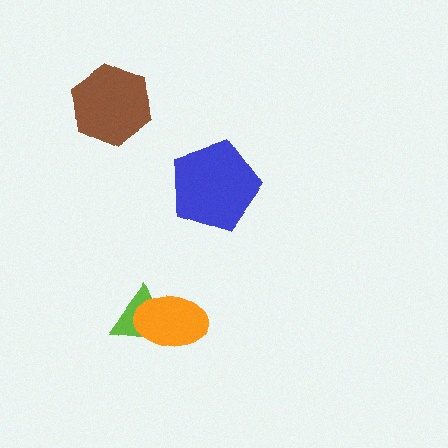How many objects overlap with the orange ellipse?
1 object overlaps with the orange ellipse.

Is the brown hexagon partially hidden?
No, no other shape covers it.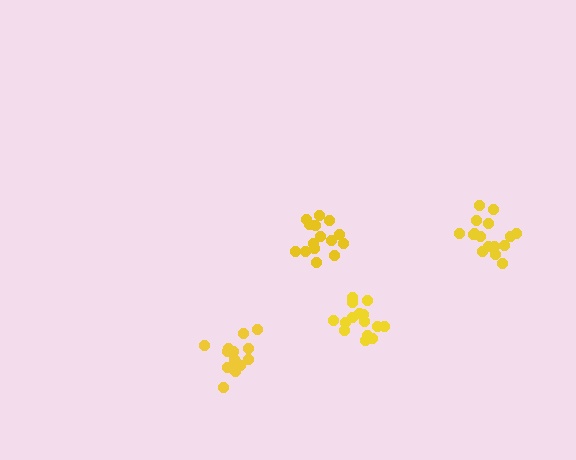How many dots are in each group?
Group 1: 15 dots, Group 2: 14 dots, Group 3: 15 dots, Group 4: 16 dots (60 total).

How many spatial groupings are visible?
There are 4 spatial groupings.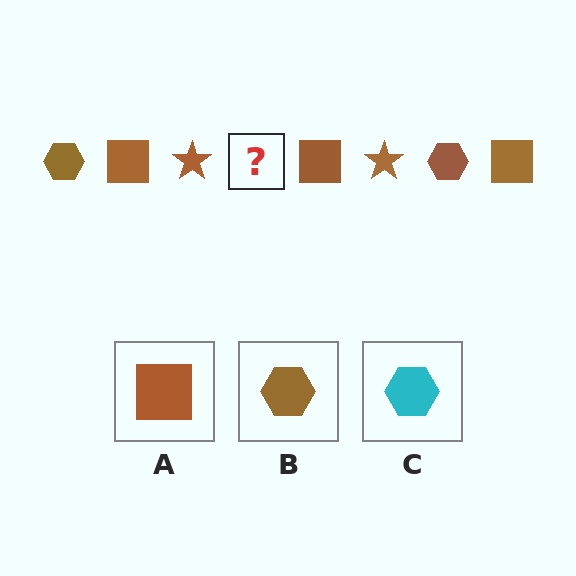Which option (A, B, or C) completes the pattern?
B.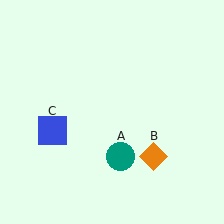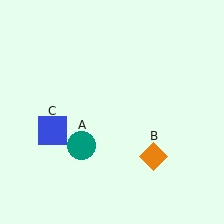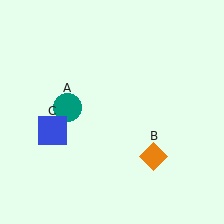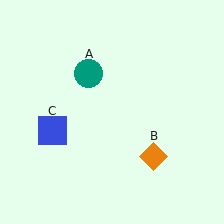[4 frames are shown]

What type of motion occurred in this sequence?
The teal circle (object A) rotated clockwise around the center of the scene.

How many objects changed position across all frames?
1 object changed position: teal circle (object A).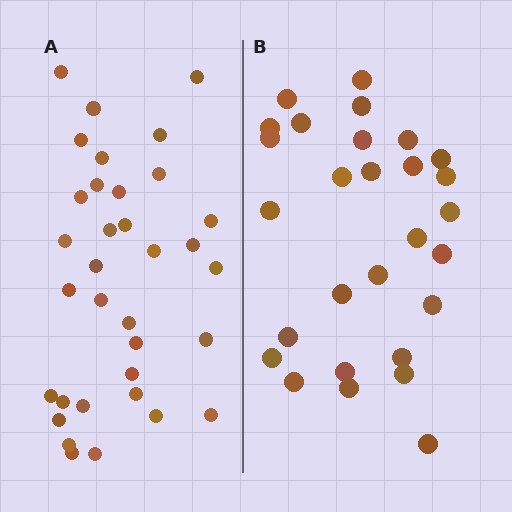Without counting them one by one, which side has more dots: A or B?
Region A (the left region) has more dots.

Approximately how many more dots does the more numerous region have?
Region A has about 6 more dots than region B.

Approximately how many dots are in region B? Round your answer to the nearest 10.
About 30 dots. (The exact count is 28, which rounds to 30.)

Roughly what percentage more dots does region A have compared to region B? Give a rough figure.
About 20% more.